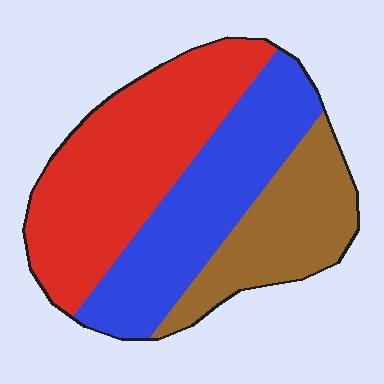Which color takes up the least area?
Brown, at roughly 25%.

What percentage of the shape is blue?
Blue takes up about one third (1/3) of the shape.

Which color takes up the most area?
Red, at roughly 40%.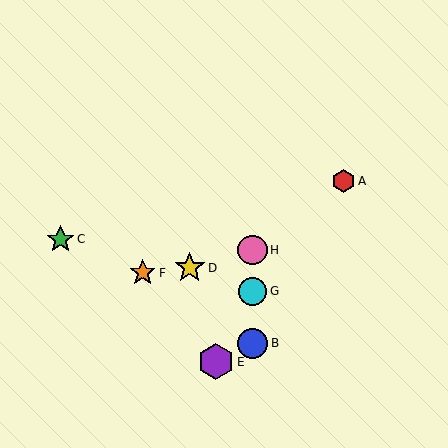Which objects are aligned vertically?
Objects B, G, H are aligned vertically.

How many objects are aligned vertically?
3 objects (B, G, H) are aligned vertically.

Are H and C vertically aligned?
No, H is at x≈252 and C is at x≈61.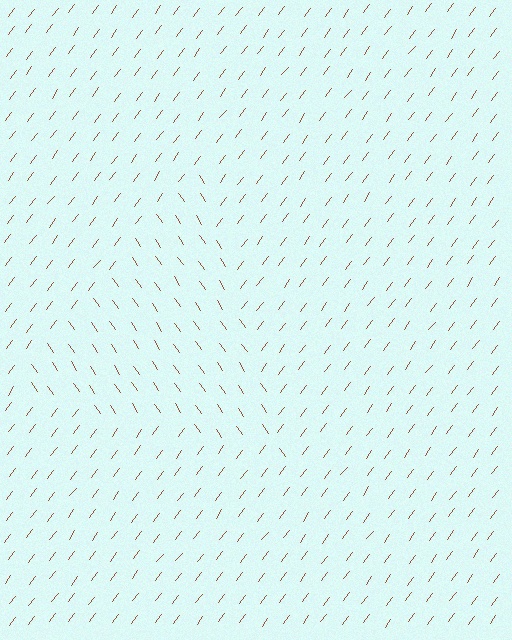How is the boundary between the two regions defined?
The boundary is defined purely by a change in line orientation (approximately 71 degrees difference). All lines are the same color and thickness.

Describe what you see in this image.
The image is filled with small brown line segments. A triangle region in the image has lines oriented differently from the surrounding lines, creating a visible texture boundary.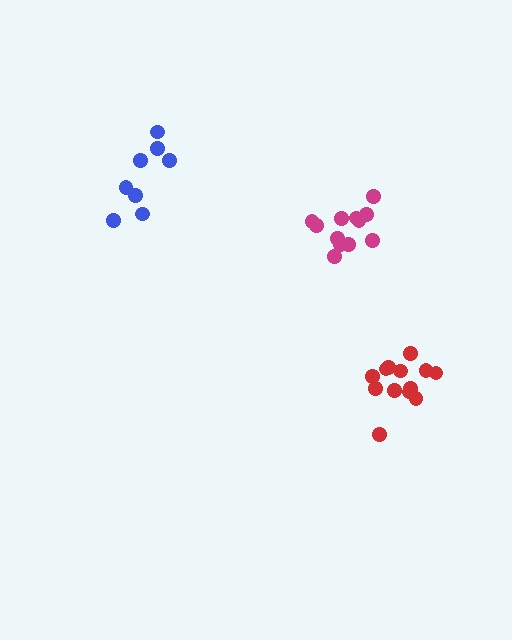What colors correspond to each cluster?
The clusters are colored: blue, magenta, red.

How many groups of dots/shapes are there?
There are 3 groups.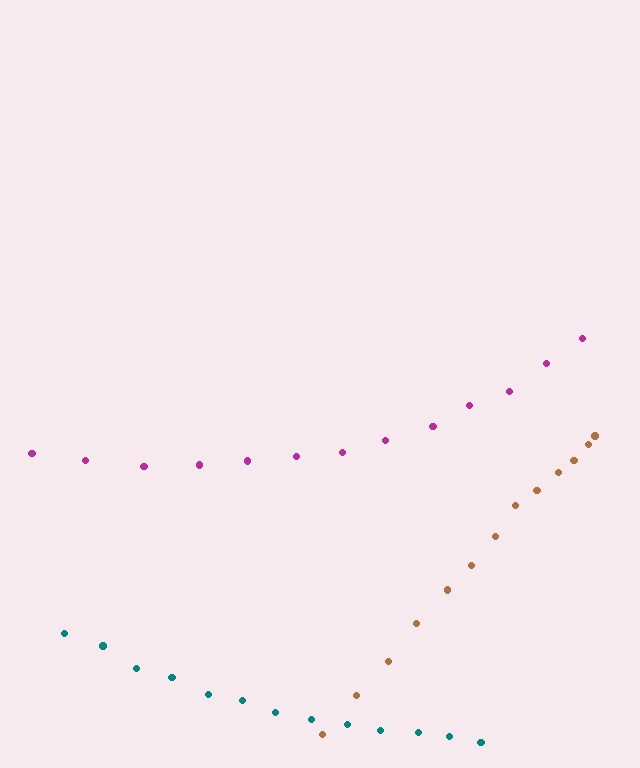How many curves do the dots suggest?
There are 3 distinct paths.